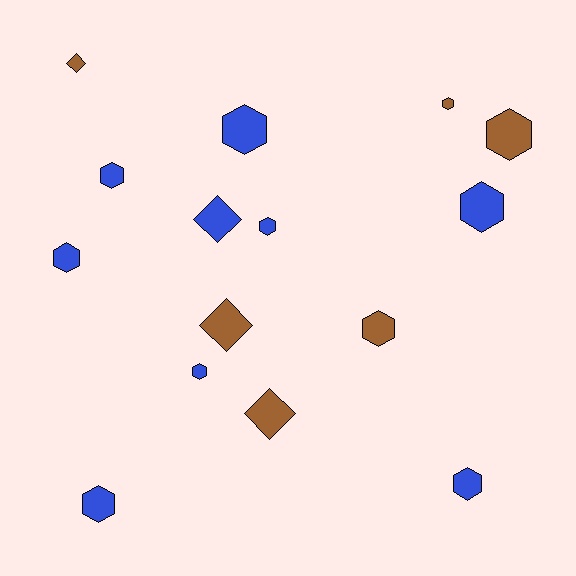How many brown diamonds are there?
There are 3 brown diamonds.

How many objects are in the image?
There are 15 objects.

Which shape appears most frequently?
Hexagon, with 11 objects.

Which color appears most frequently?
Blue, with 9 objects.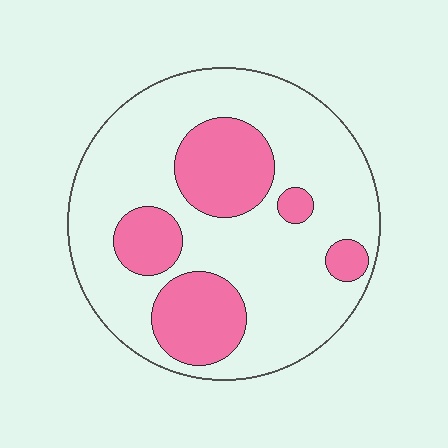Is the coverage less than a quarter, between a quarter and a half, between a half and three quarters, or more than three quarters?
Between a quarter and a half.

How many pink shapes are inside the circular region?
5.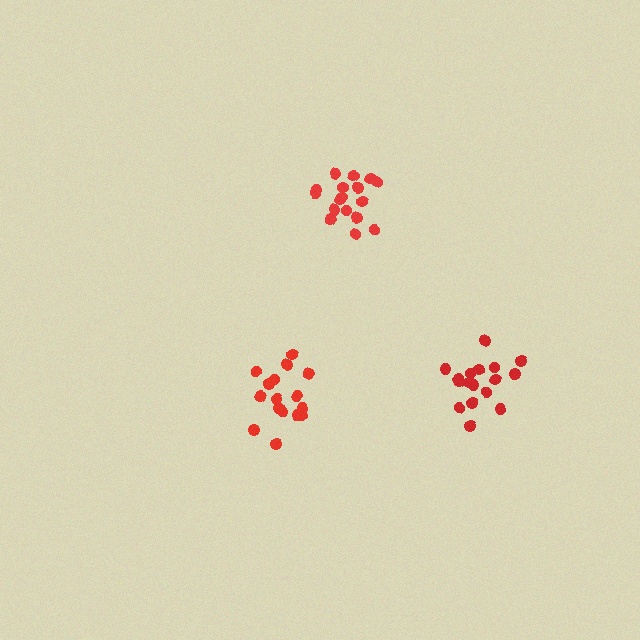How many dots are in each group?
Group 1: 17 dots, Group 2: 16 dots, Group 3: 17 dots (50 total).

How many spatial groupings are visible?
There are 3 spatial groupings.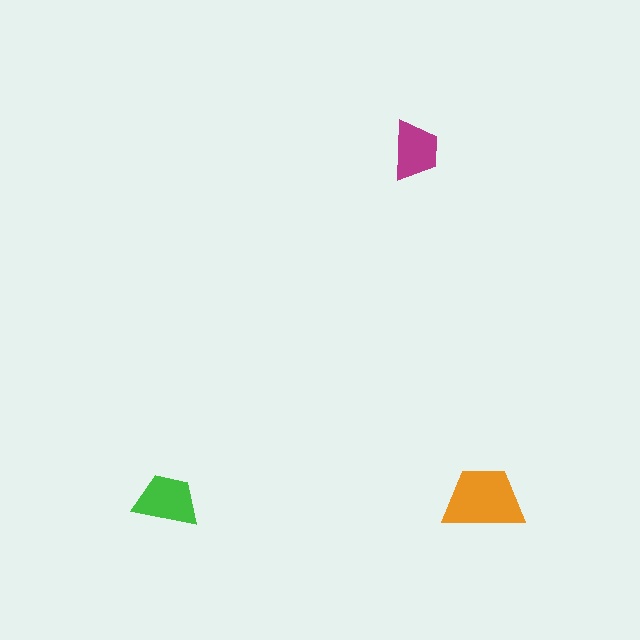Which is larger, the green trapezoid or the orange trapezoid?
The orange one.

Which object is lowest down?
The green trapezoid is bottommost.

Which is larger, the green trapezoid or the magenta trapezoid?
The green one.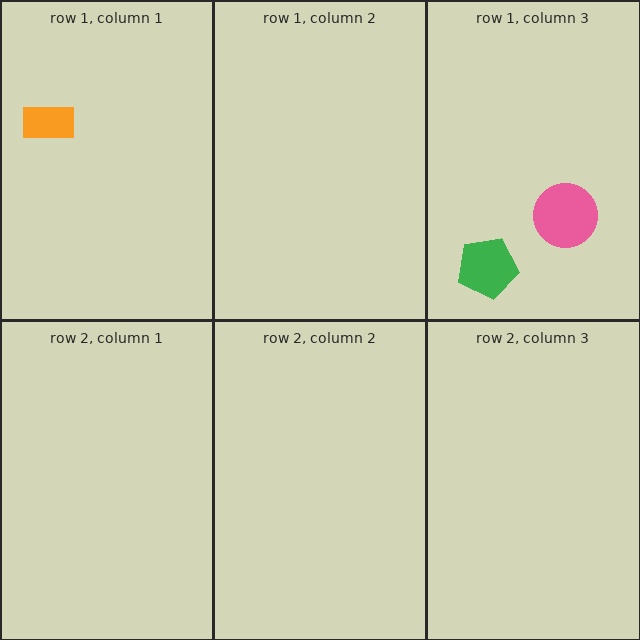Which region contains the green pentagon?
The row 1, column 3 region.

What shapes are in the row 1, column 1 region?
The orange rectangle.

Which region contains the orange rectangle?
The row 1, column 1 region.